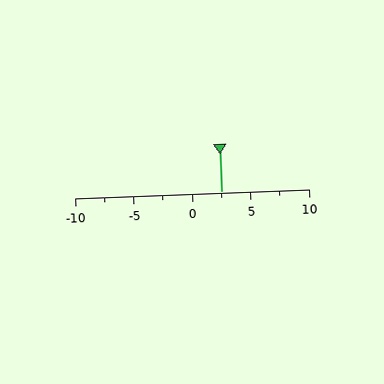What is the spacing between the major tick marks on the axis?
The major ticks are spaced 5 apart.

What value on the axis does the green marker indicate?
The marker indicates approximately 2.5.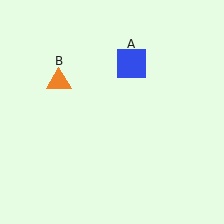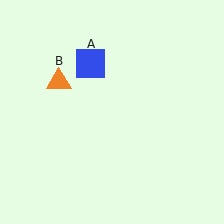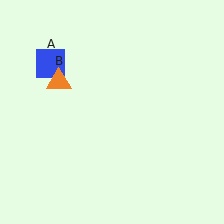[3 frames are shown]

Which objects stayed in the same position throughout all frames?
Orange triangle (object B) remained stationary.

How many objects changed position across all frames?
1 object changed position: blue square (object A).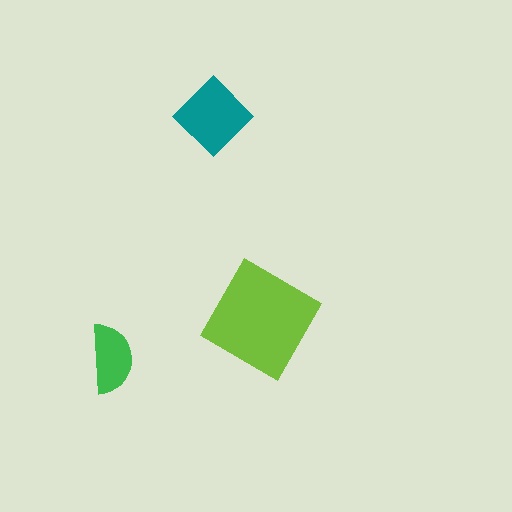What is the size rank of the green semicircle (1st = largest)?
3rd.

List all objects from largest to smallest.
The lime diamond, the teal diamond, the green semicircle.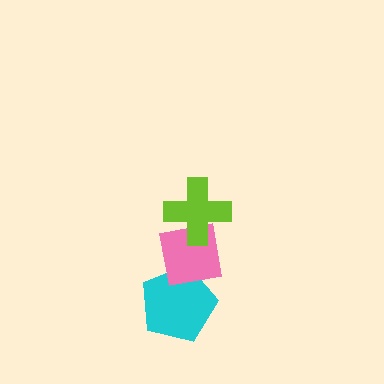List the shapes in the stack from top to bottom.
From top to bottom: the lime cross, the pink square, the cyan pentagon.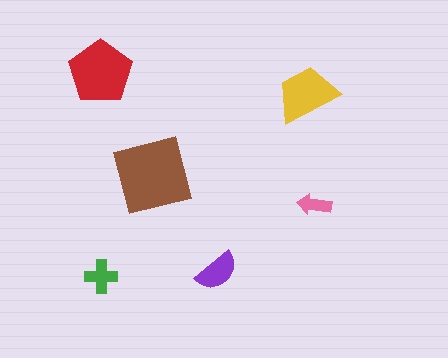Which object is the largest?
The brown square.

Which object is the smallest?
The pink arrow.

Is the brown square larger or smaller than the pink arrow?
Larger.